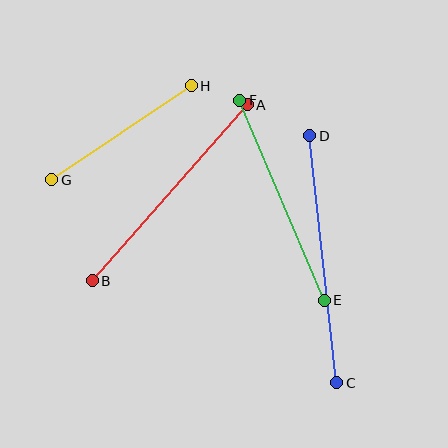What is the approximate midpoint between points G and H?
The midpoint is at approximately (121, 133) pixels.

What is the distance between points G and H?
The distance is approximately 169 pixels.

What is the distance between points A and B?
The distance is approximately 234 pixels.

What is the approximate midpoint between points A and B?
The midpoint is at approximately (170, 193) pixels.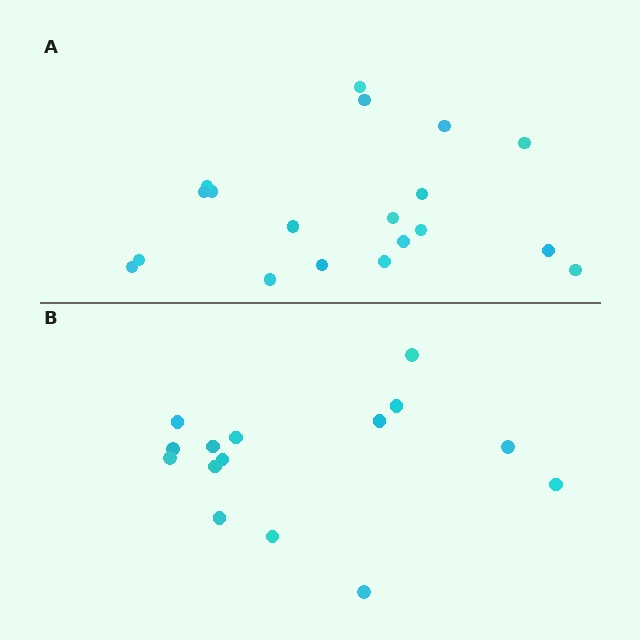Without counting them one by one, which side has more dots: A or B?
Region A (the top region) has more dots.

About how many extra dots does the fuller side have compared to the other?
Region A has about 4 more dots than region B.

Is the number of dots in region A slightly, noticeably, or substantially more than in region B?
Region A has noticeably more, but not dramatically so. The ratio is roughly 1.3 to 1.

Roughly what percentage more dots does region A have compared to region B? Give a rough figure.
About 25% more.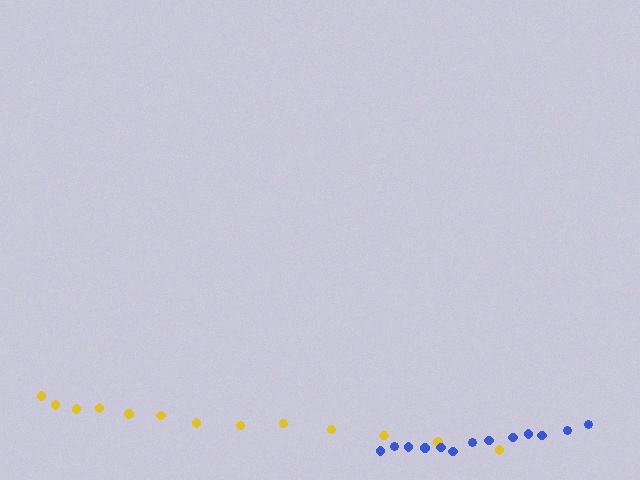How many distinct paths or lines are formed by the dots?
There are 2 distinct paths.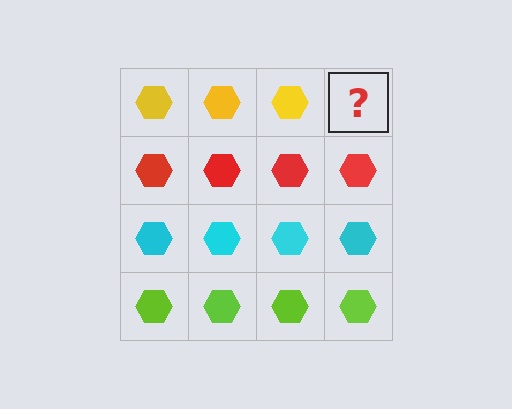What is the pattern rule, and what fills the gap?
The rule is that each row has a consistent color. The gap should be filled with a yellow hexagon.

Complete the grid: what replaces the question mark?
The question mark should be replaced with a yellow hexagon.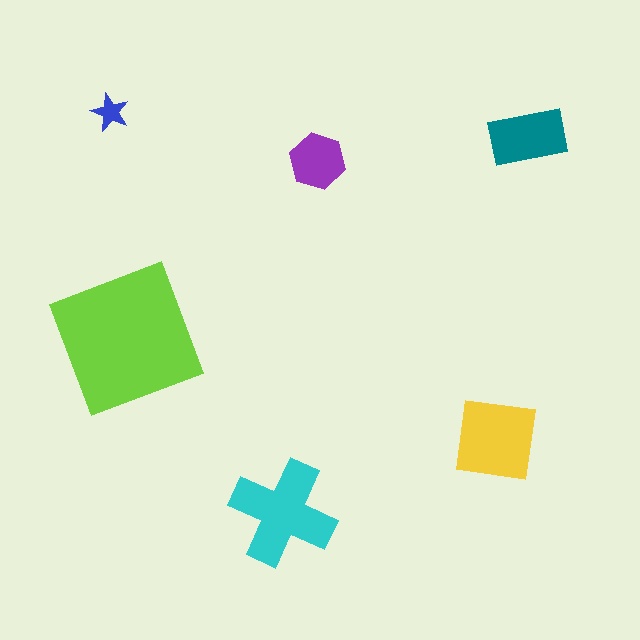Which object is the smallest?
The blue star.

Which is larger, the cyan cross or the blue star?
The cyan cross.